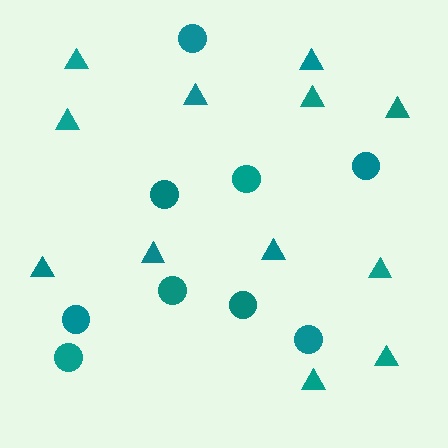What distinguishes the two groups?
There are 2 groups: one group of circles (9) and one group of triangles (12).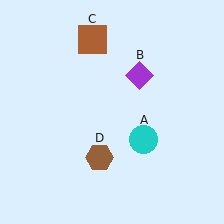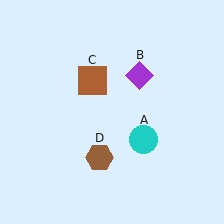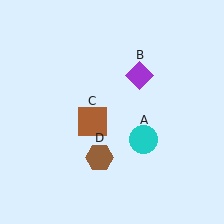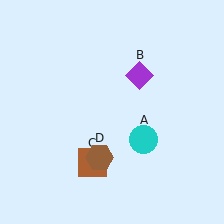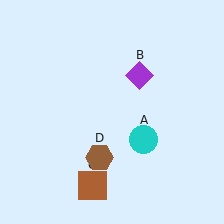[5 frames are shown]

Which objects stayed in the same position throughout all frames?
Cyan circle (object A) and purple diamond (object B) and brown hexagon (object D) remained stationary.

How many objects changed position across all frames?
1 object changed position: brown square (object C).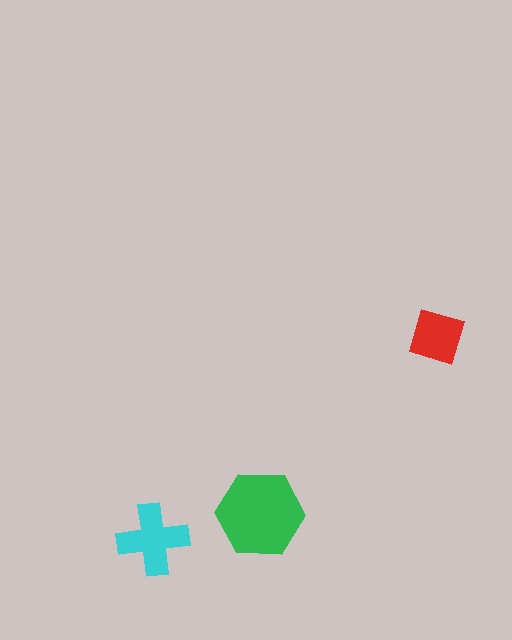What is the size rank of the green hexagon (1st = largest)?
1st.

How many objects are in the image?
There are 3 objects in the image.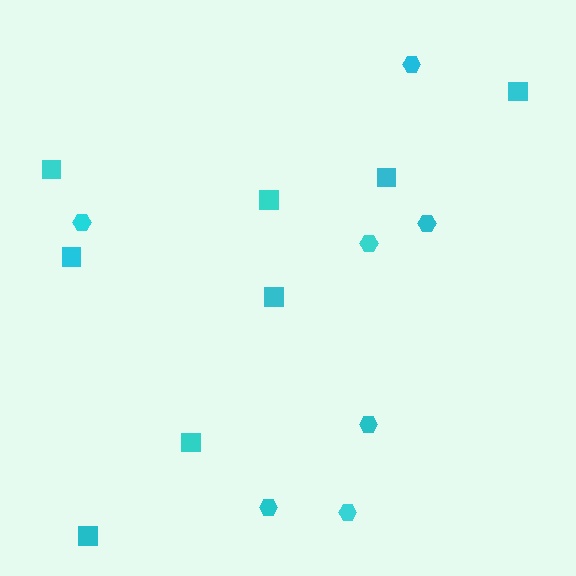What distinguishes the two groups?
There are 2 groups: one group of squares (8) and one group of hexagons (7).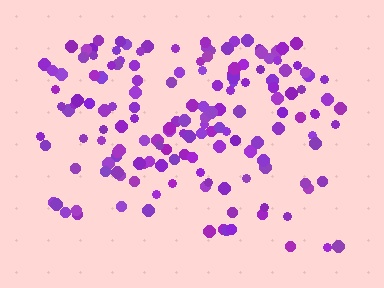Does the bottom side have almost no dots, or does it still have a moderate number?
Still a moderate number, just noticeably fewer than the top.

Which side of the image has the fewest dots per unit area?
The bottom.